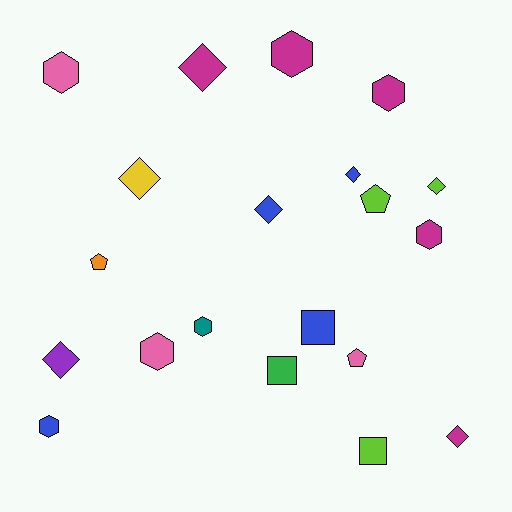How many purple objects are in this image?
There is 1 purple object.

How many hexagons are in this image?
There are 7 hexagons.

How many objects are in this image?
There are 20 objects.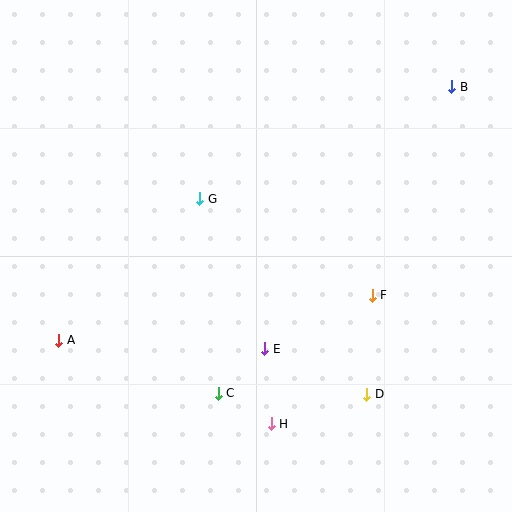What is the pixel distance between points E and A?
The distance between E and A is 206 pixels.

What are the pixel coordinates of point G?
Point G is at (200, 199).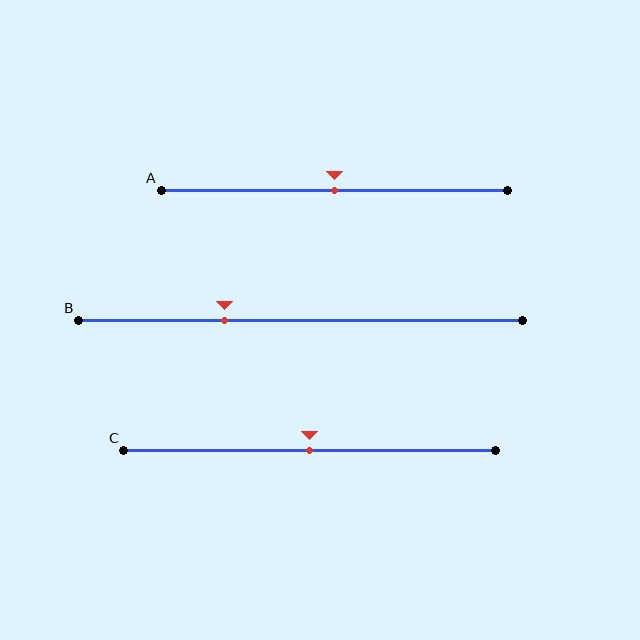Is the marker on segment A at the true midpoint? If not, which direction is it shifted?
Yes, the marker on segment A is at the true midpoint.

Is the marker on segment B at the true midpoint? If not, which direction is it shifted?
No, the marker on segment B is shifted to the left by about 17% of the segment length.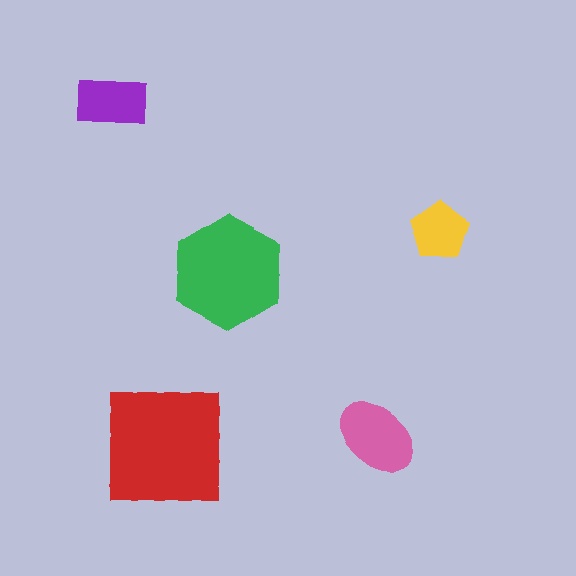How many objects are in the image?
There are 5 objects in the image.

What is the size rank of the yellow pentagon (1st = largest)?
5th.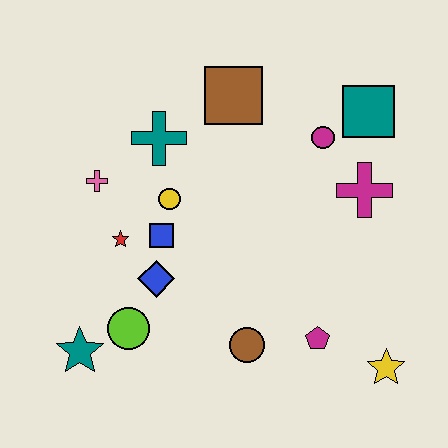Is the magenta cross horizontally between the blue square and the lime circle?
No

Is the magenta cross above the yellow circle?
Yes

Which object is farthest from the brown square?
The yellow star is farthest from the brown square.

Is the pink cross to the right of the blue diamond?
No